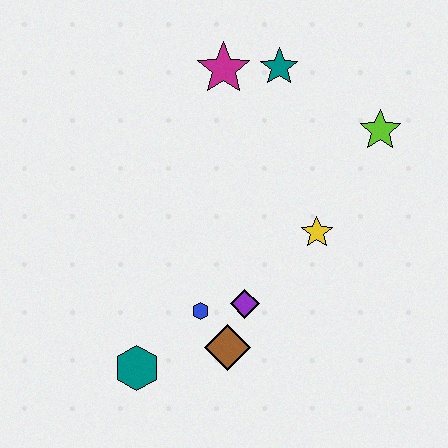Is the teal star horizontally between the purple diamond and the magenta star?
No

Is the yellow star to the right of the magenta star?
Yes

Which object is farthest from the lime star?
The teal hexagon is farthest from the lime star.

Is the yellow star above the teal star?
No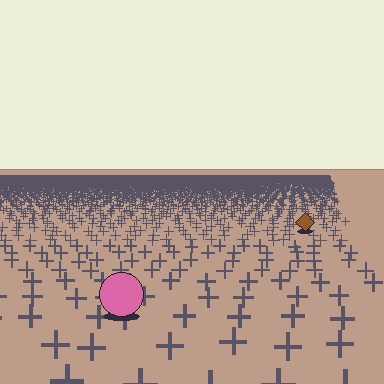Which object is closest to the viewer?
The pink circle is closest. The texture marks near it are larger and more spread out.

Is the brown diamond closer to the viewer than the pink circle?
No. The pink circle is closer — you can tell from the texture gradient: the ground texture is coarser near it.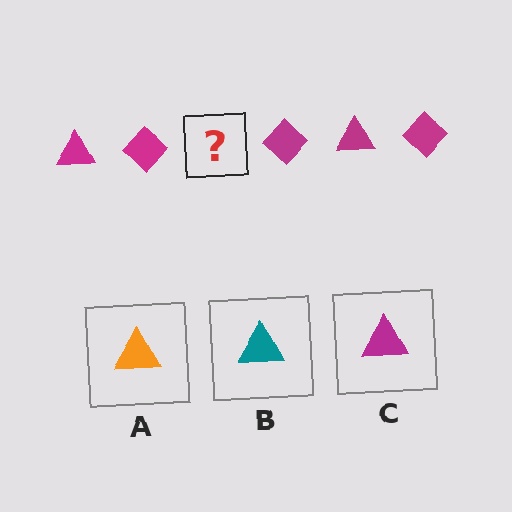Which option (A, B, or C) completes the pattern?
C.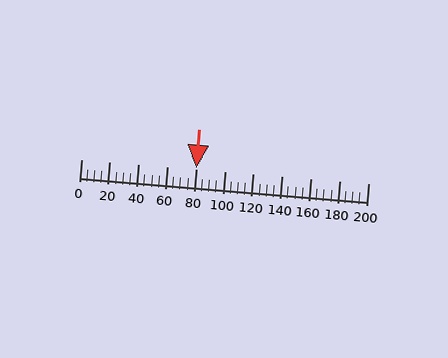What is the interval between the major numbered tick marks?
The major tick marks are spaced 20 units apart.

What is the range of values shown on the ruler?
The ruler shows values from 0 to 200.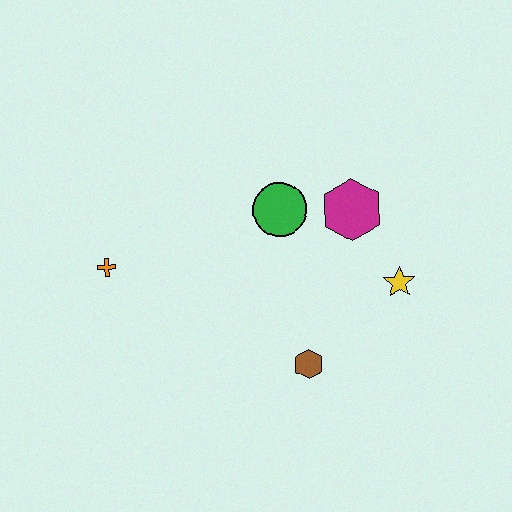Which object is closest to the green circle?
The magenta hexagon is closest to the green circle.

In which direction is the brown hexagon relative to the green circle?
The brown hexagon is below the green circle.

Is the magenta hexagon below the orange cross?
No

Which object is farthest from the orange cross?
The yellow star is farthest from the orange cross.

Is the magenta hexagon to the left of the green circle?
No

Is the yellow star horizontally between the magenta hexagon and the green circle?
No